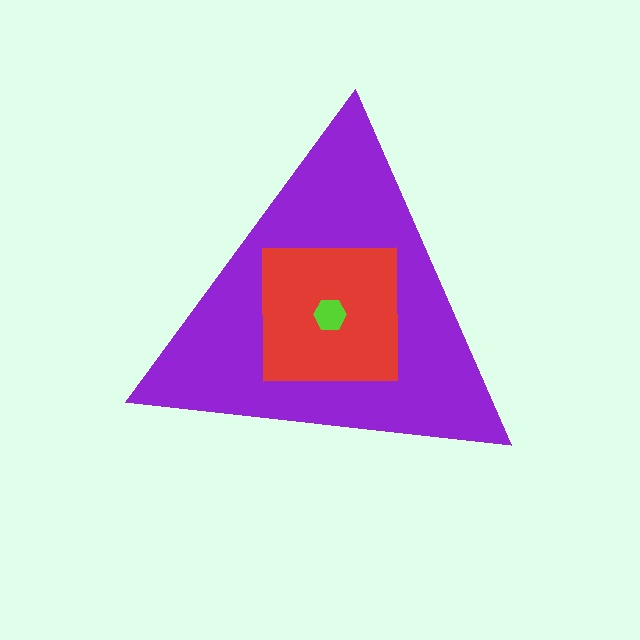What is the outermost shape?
The purple triangle.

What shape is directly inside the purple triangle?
The red square.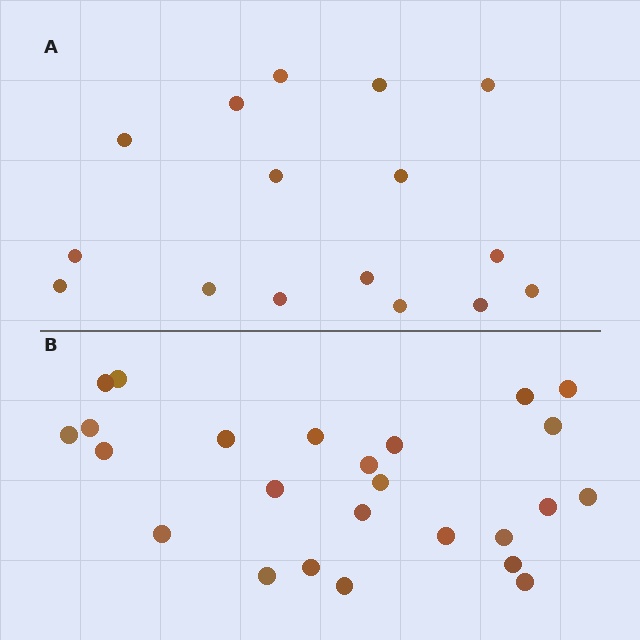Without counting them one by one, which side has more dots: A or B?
Region B (the bottom region) has more dots.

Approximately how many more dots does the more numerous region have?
Region B has roughly 8 or so more dots than region A.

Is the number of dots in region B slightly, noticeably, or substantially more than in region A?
Region B has substantially more. The ratio is roughly 1.6 to 1.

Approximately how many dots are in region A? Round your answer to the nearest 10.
About 20 dots. (The exact count is 16, which rounds to 20.)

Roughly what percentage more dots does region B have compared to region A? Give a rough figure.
About 55% more.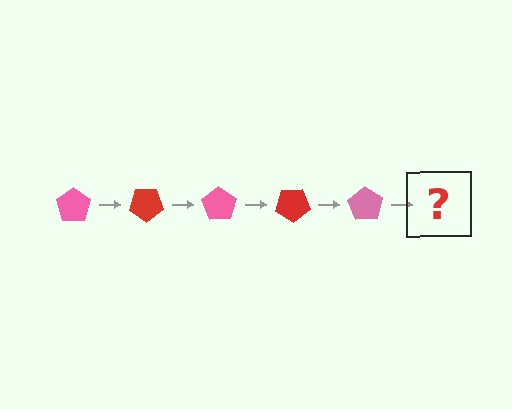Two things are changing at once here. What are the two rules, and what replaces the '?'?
The two rules are that it rotates 35 degrees each step and the color cycles through pink and red. The '?' should be a red pentagon, rotated 175 degrees from the start.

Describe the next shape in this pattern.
It should be a red pentagon, rotated 175 degrees from the start.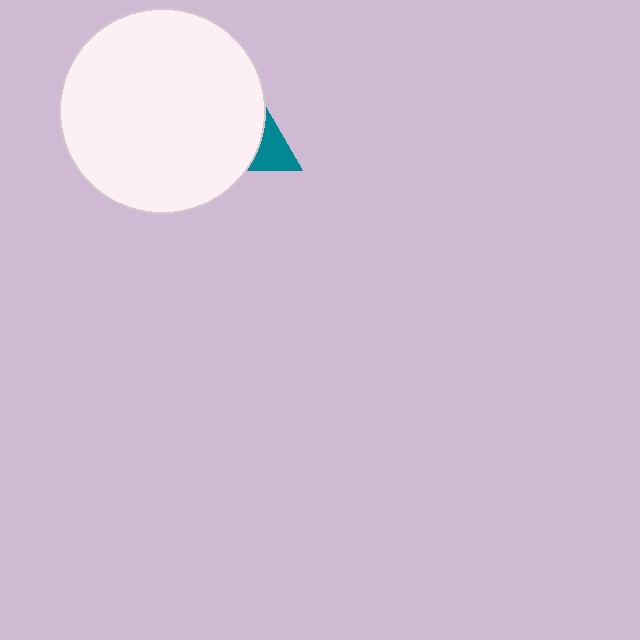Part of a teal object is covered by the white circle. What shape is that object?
It is a triangle.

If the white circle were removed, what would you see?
You would see the complete teal triangle.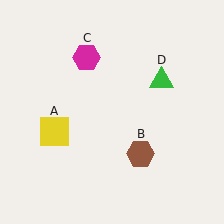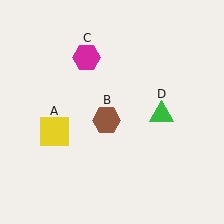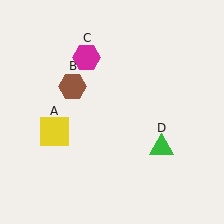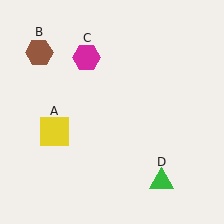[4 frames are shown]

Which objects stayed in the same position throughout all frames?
Yellow square (object A) and magenta hexagon (object C) remained stationary.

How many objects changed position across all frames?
2 objects changed position: brown hexagon (object B), green triangle (object D).